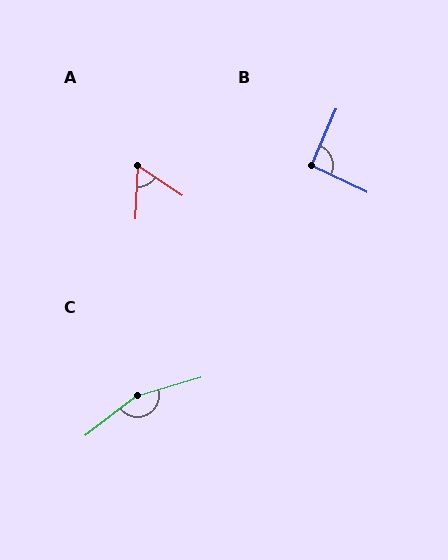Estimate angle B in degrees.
Approximately 92 degrees.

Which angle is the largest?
C, at approximately 158 degrees.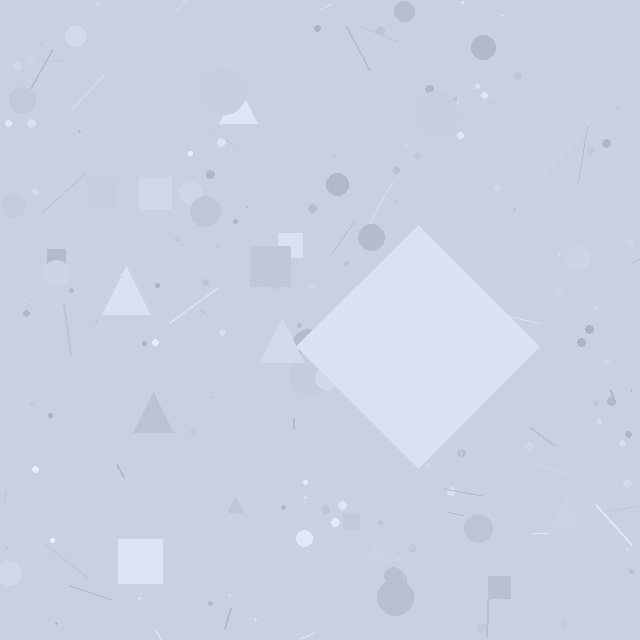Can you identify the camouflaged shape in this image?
The camouflaged shape is a diamond.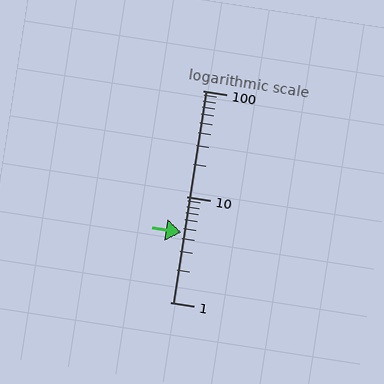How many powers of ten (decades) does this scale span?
The scale spans 2 decades, from 1 to 100.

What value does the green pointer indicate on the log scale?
The pointer indicates approximately 4.6.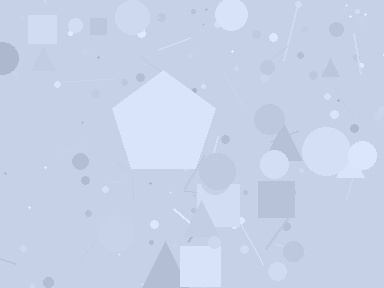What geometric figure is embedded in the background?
A pentagon is embedded in the background.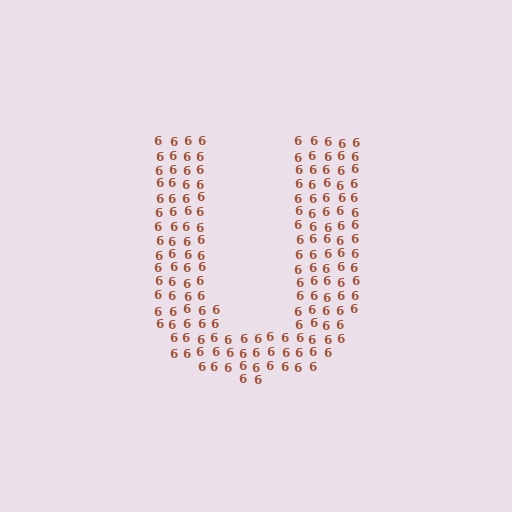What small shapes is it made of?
It is made of small digit 6's.